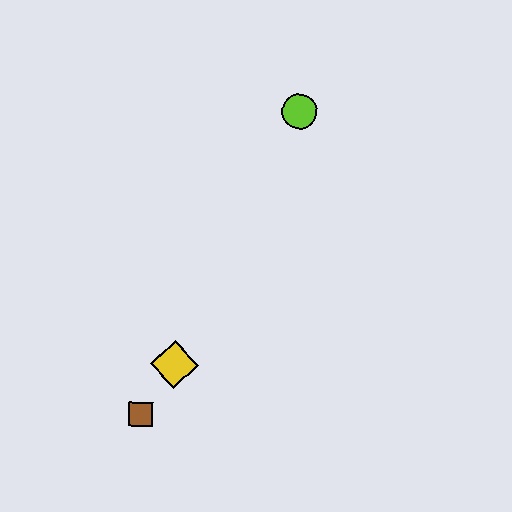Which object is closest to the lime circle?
The yellow diamond is closest to the lime circle.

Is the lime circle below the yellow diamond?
No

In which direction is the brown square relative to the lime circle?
The brown square is below the lime circle.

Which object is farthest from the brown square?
The lime circle is farthest from the brown square.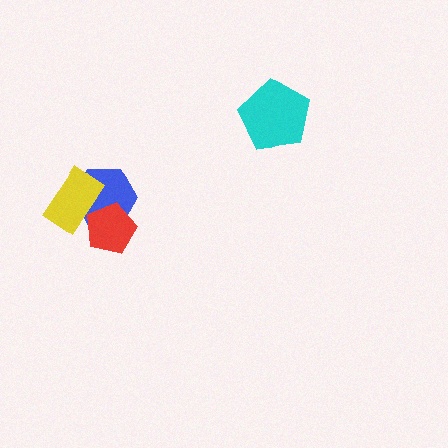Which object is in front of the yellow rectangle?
The red pentagon is in front of the yellow rectangle.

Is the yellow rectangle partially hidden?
Yes, it is partially covered by another shape.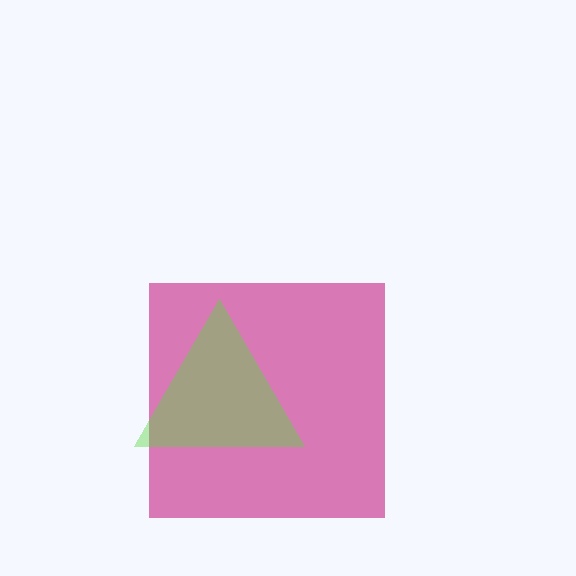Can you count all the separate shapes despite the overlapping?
Yes, there are 2 separate shapes.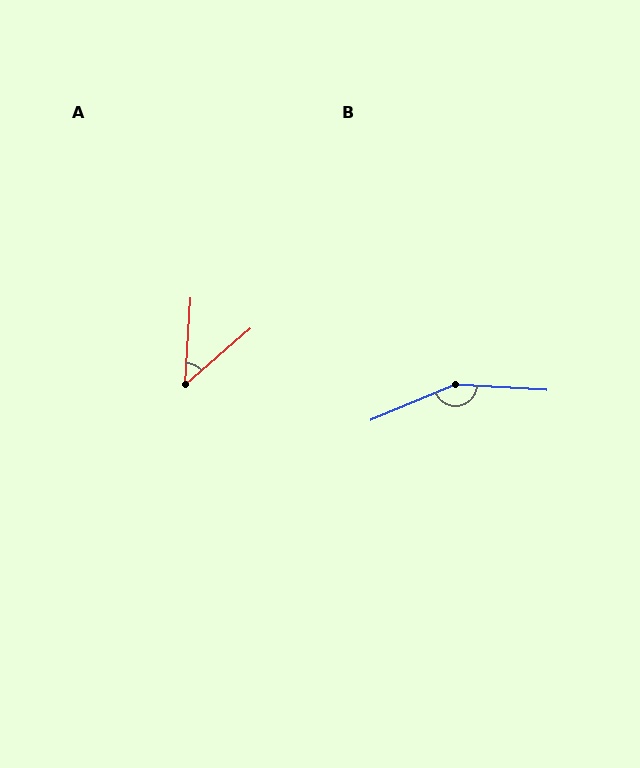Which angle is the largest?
B, at approximately 154 degrees.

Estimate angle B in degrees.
Approximately 154 degrees.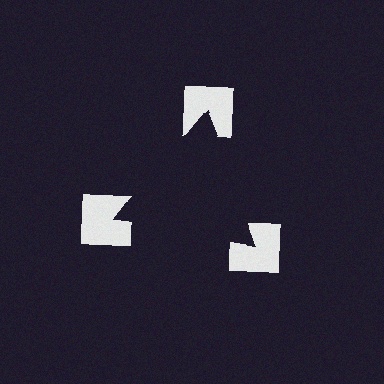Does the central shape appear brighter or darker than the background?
It typically appears slightly darker than the background, even though no actual brightness change is drawn.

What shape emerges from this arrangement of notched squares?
An illusory triangle — its edges are inferred from the aligned wedge cuts in the notched squares, not physically drawn.